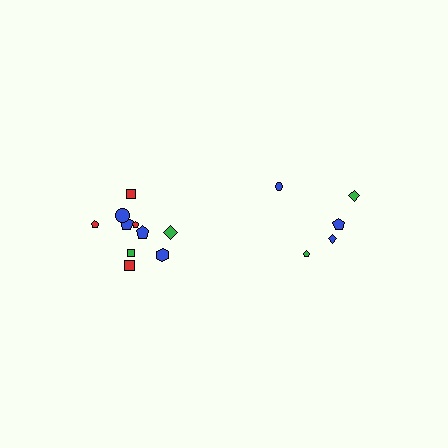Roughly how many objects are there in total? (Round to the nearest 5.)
Roughly 15 objects in total.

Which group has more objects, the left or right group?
The left group.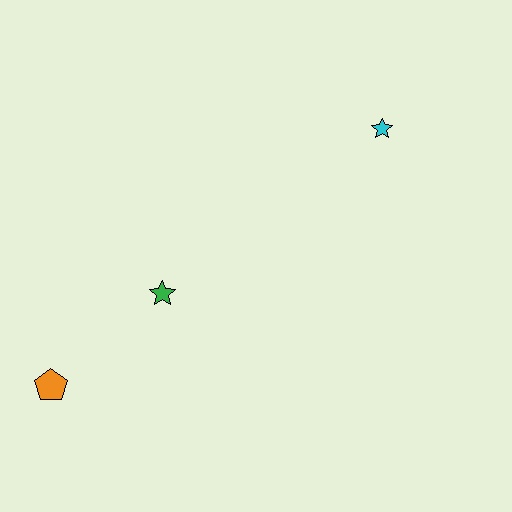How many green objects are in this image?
There is 1 green object.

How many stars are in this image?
There are 2 stars.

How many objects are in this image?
There are 3 objects.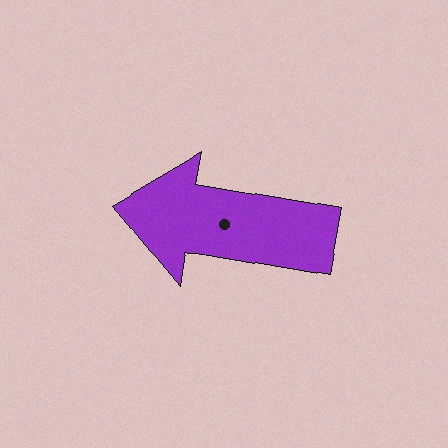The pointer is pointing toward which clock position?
Roughly 9 o'clock.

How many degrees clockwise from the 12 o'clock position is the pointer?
Approximately 280 degrees.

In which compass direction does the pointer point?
West.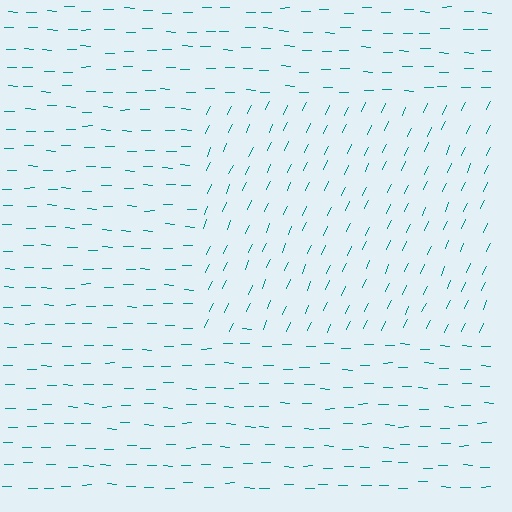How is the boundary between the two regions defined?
The boundary is defined purely by a change in line orientation (approximately 67 degrees difference). All lines are the same color and thickness.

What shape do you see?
I see a rectangle.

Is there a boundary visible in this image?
Yes, there is a texture boundary formed by a change in line orientation.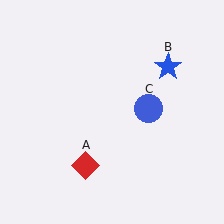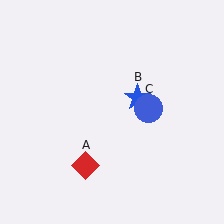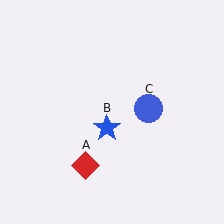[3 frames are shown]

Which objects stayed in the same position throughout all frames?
Red diamond (object A) and blue circle (object C) remained stationary.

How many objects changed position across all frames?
1 object changed position: blue star (object B).